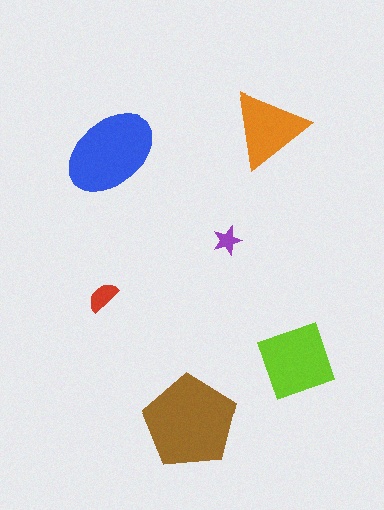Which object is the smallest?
The purple star.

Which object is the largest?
The brown pentagon.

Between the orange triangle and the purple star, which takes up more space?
The orange triangle.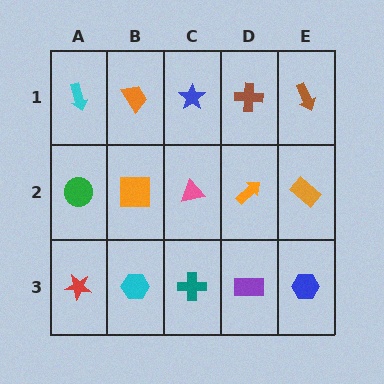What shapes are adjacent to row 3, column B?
An orange square (row 2, column B), a red star (row 3, column A), a teal cross (row 3, column C).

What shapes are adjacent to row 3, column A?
A green circle (row 2, column A), a cyan hexagon (row 3, column B).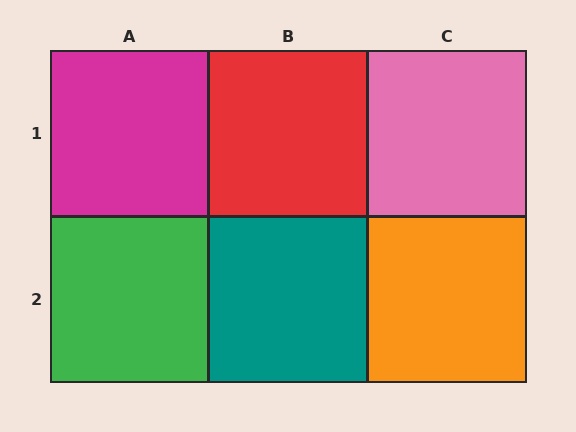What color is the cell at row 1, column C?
Pink.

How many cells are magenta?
1 cell is magenta.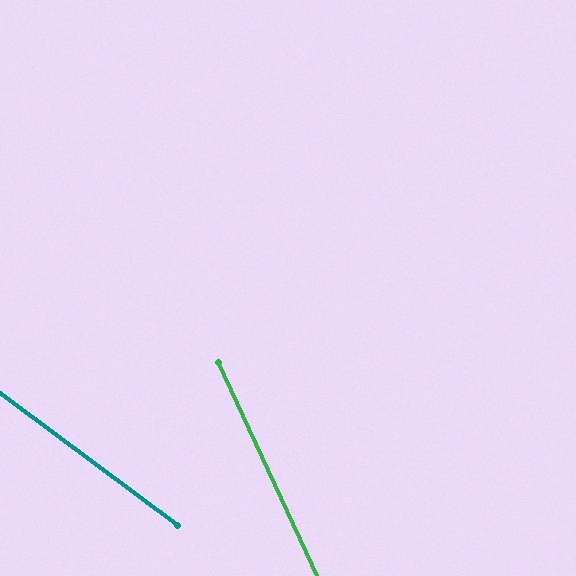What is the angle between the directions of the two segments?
Approximately 29 degrees.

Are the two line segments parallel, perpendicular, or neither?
Neither parallel nor perpendicular — they differ by about 29°.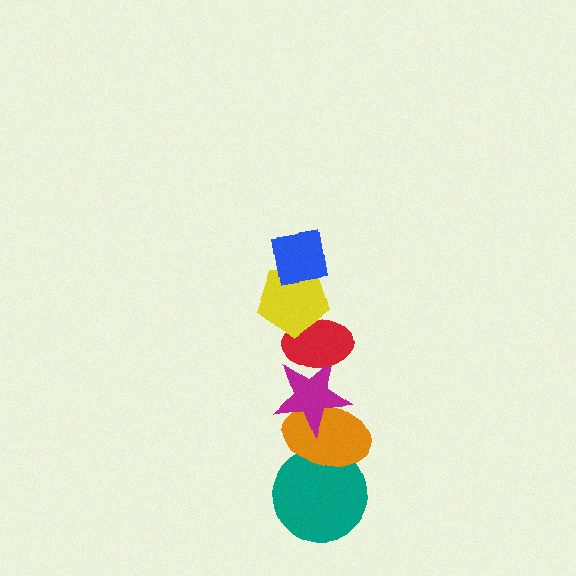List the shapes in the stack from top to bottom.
From top to bottom: the blue square, the yellow pentagon, the red ellipse, the magenta star, the orange ellipse, the teal circle.